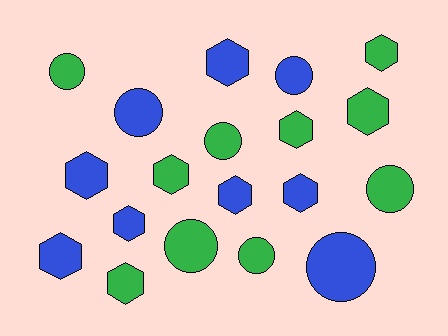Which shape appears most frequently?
Hexagon, with 11 objects.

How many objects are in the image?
There are 19 objects.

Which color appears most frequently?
Green, with 10 objects.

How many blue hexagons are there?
There are 6 blue hexagons.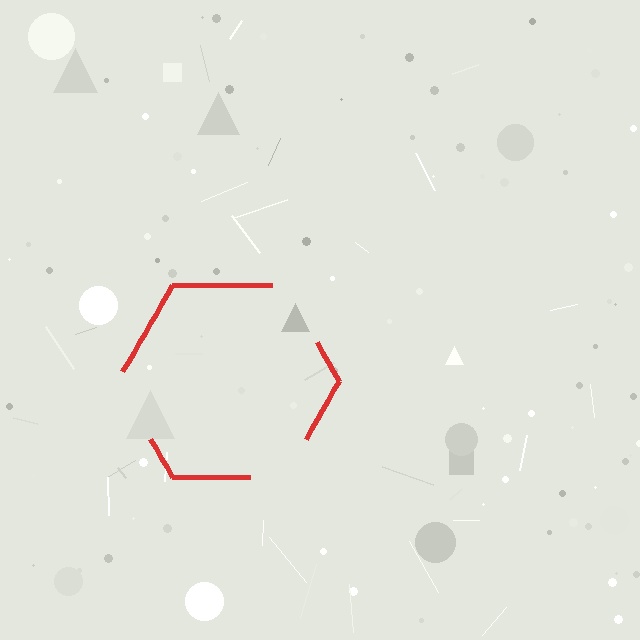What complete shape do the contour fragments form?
The contour fragments form a hexagon.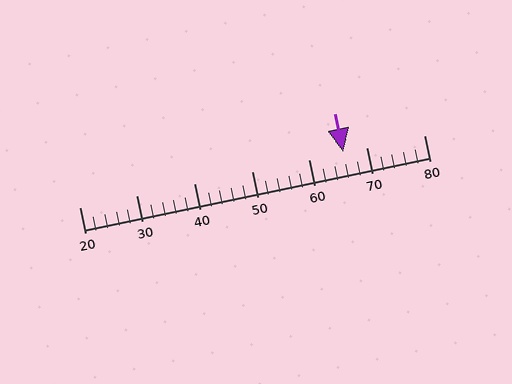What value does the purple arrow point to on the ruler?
The purple arrow points to approximately 66.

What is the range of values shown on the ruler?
The ruler shows values from 20 to 80.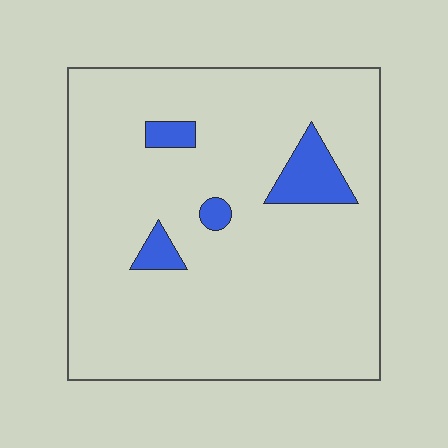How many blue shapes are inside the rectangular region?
4.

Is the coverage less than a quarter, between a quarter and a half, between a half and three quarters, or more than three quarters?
Less than a quarter.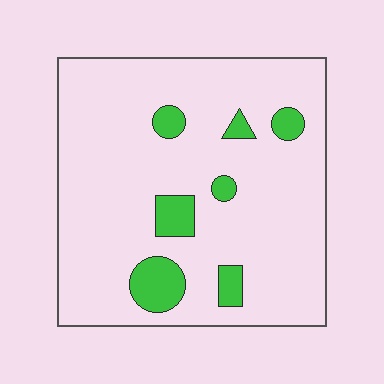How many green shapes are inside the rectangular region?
7.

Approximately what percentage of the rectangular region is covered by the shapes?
Approximately 10%.